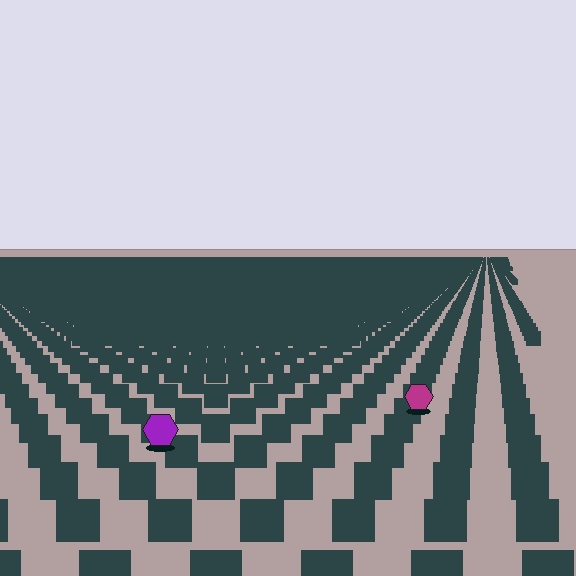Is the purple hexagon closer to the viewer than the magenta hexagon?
Yes. The purple hexagon is closer — you can tell from the texture gradient: the ground texture is coarser near it.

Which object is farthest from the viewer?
The magenta hexagon is farthest from the viewer. It appears smaller and the ground texture around it is denser.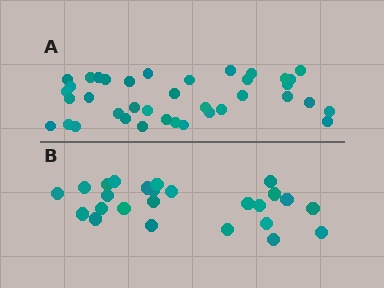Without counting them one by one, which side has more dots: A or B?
Region A (the top region) has more dots.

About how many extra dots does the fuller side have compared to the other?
Region A has approximately 15 more dots than region B.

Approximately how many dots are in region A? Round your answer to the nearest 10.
About 40 dots. (The exact count is 38, which rounds to 40.)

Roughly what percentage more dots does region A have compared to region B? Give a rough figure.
About 50% more.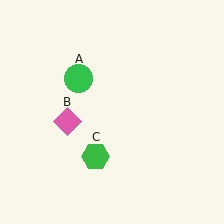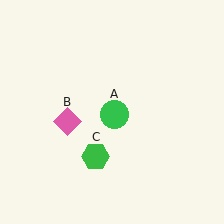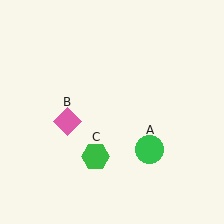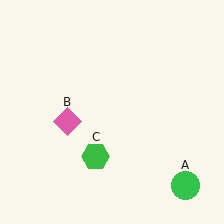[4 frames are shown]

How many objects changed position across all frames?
1 object changed position: green circle (object A).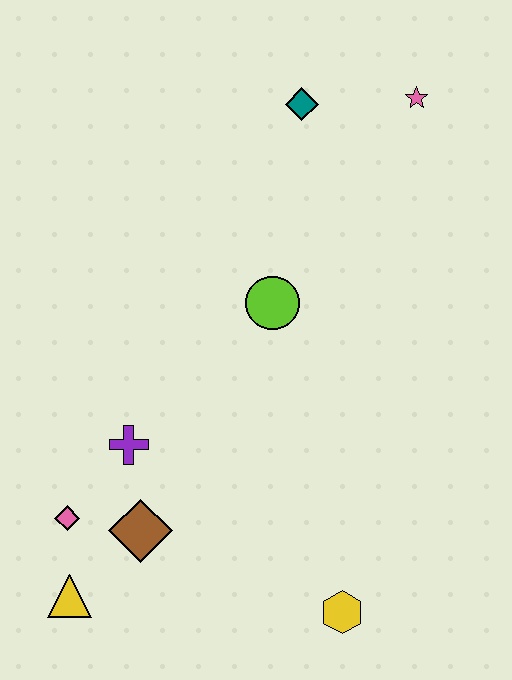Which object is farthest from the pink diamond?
The pink star is farthest from the pink diamond.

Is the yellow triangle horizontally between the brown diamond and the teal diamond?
No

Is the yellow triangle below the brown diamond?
Yes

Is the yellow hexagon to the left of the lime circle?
No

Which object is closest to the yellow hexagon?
The brown diamond is closest to the yellow hexagon.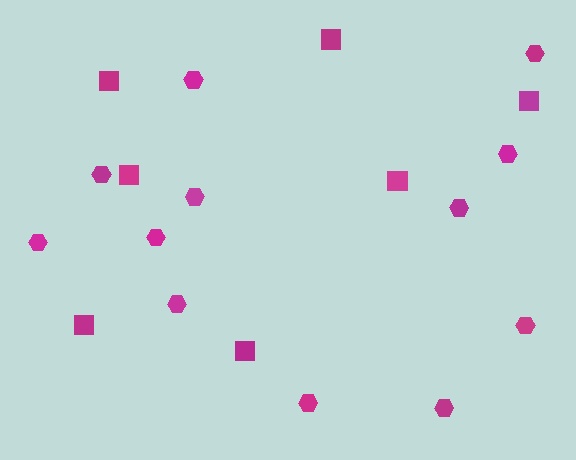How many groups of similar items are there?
There are 2 groups: one group of hexagons (12) and one group of squares (7).